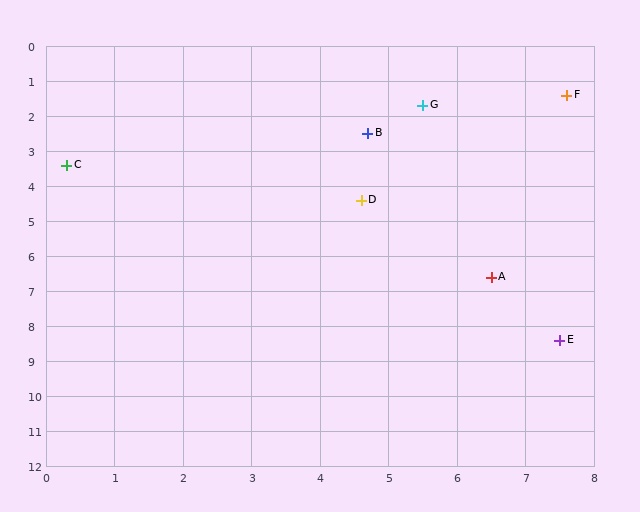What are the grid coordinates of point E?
Point E is at approximately (7.5, 8.4).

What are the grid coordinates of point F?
Point F is at approximately (7.6, 1.4).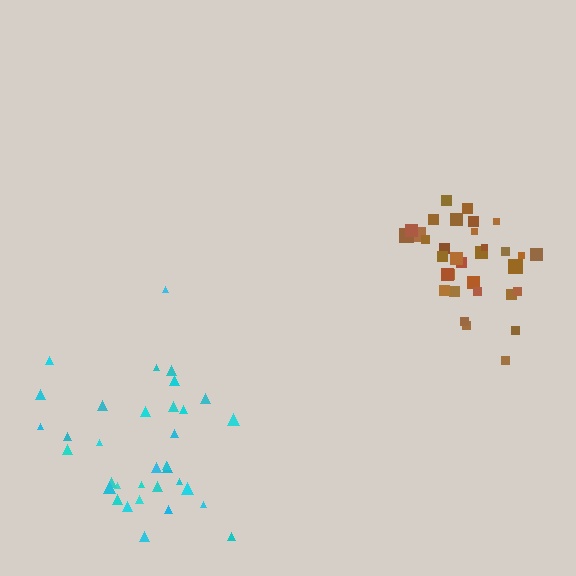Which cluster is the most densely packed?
Brown.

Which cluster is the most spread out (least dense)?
Cyan.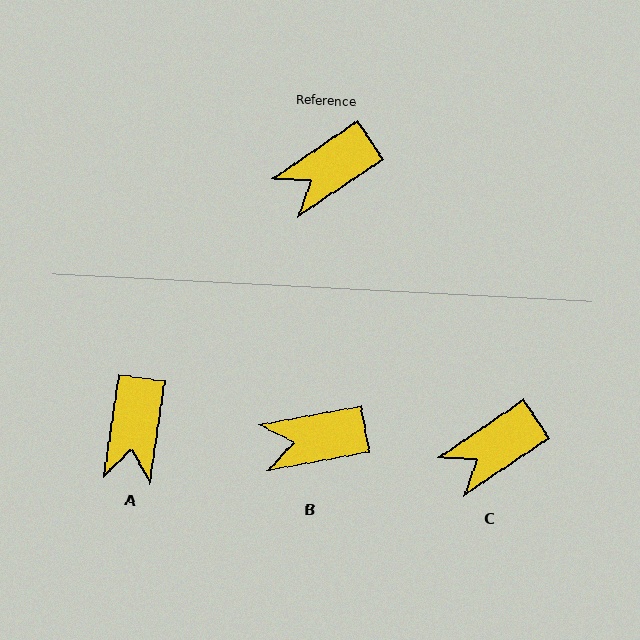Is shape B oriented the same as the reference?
No, it is off by about 23 degrees.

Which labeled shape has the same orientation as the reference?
C.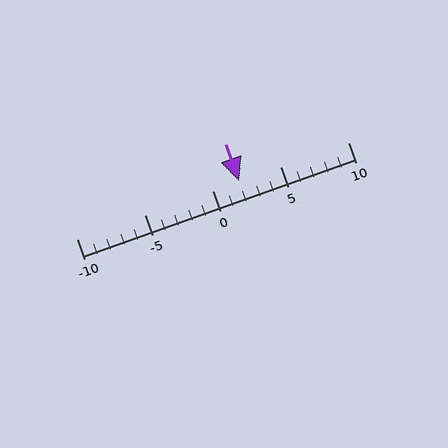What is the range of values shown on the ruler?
The ruler shows values from -10 to 10.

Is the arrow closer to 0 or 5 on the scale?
The arrow is closer to 0.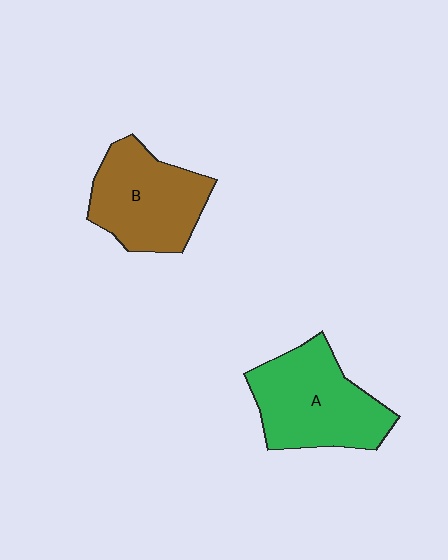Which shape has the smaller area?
Shape B (brown).